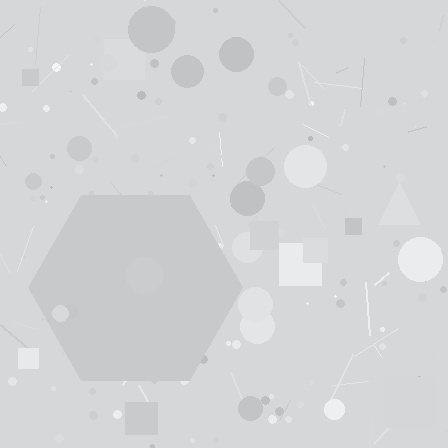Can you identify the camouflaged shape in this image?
The camouflaged shape is a hexagon.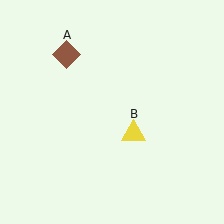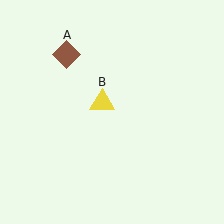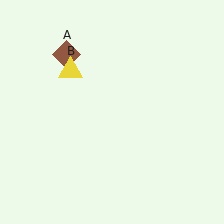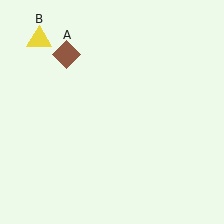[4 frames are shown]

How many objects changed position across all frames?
1 object changed position: yellow triangle (object B).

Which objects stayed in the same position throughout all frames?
Brown diamond (object A) remained stationary.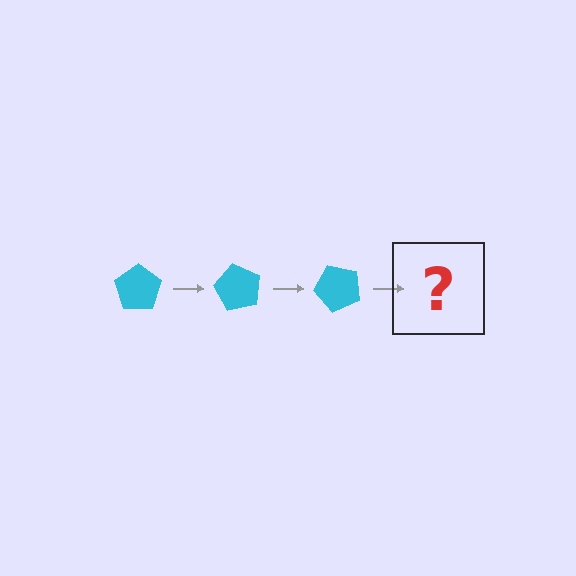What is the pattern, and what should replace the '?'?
The pattern is that the pentagon rotates 60 degrees each step. The '?' should be a cyan pentagon rotated 180 degrees.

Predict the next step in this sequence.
The next step is a cyan pentagon rotated 180 degrees.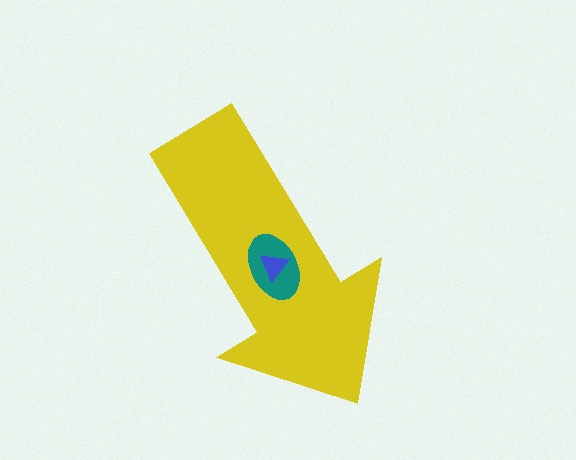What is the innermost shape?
The blue triangle.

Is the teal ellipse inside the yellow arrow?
Yes.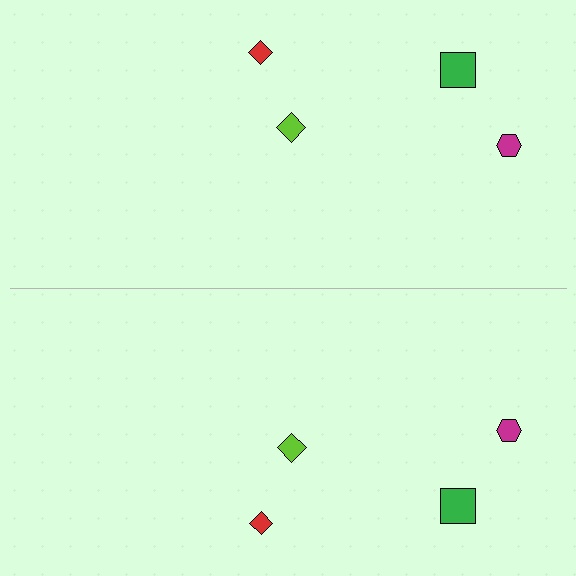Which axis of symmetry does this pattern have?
The pattern has a horizontal axis of symmetry running through the center of the image.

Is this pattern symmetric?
Yes, this pattern has bilateral (reflection) symmetry.